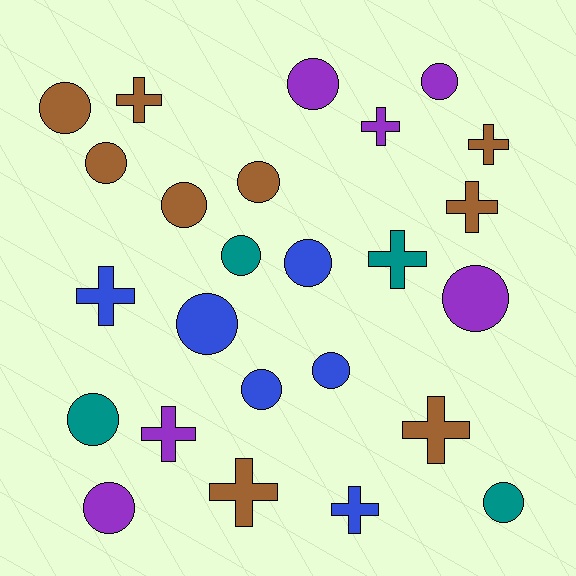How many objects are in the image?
There are 25 objects.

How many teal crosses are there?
There is 1 teal cross.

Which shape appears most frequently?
Circle, with 15 objects.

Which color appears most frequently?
Brown, with 9 objects.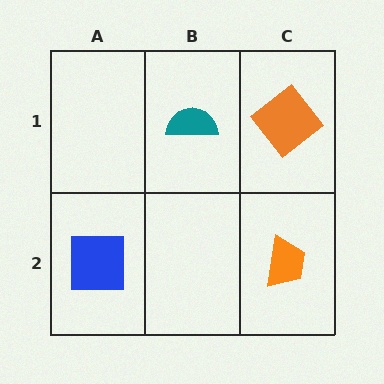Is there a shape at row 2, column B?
No, that cell is empty.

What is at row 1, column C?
An orange diamond.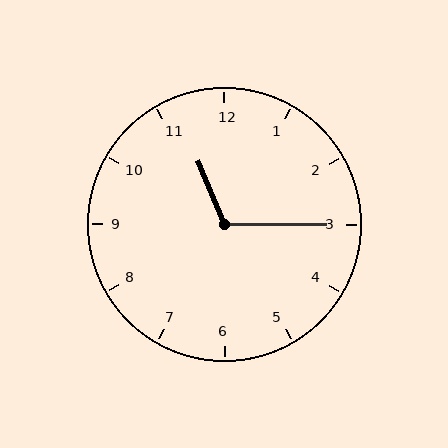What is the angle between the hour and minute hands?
Approximately 112 degrees.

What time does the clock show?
11:15.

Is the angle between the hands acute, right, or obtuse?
It is obtuse.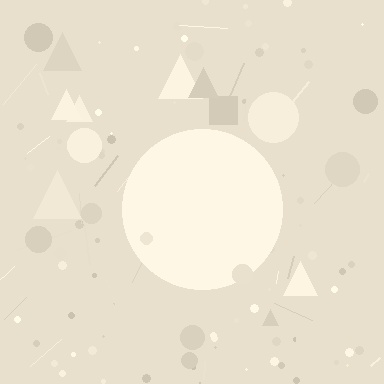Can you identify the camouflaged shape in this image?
The camouflaged shape is a circle.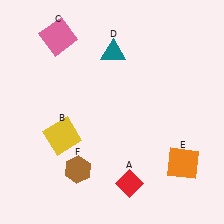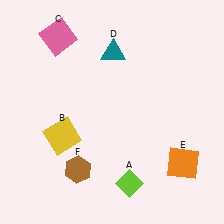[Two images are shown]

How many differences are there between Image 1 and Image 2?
There is 1 difference between the two images.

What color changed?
The diamond (A) changed from red in Image 1 to lime in Image 2.